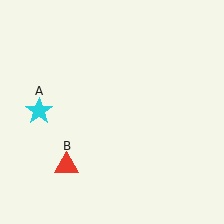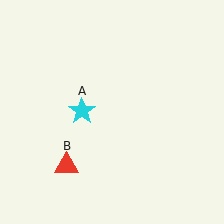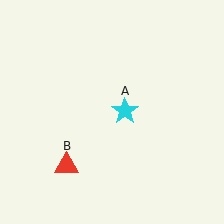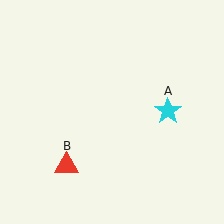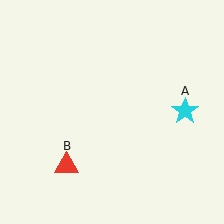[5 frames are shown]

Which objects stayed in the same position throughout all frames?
Red triangle (object B) remained stationary.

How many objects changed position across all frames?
1 object changed position: cyan star (object A).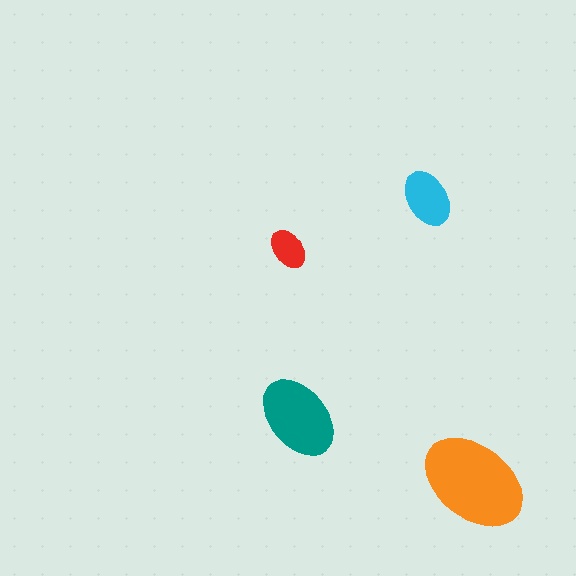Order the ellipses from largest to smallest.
the orange one, the teal one, the cyan one, the red one.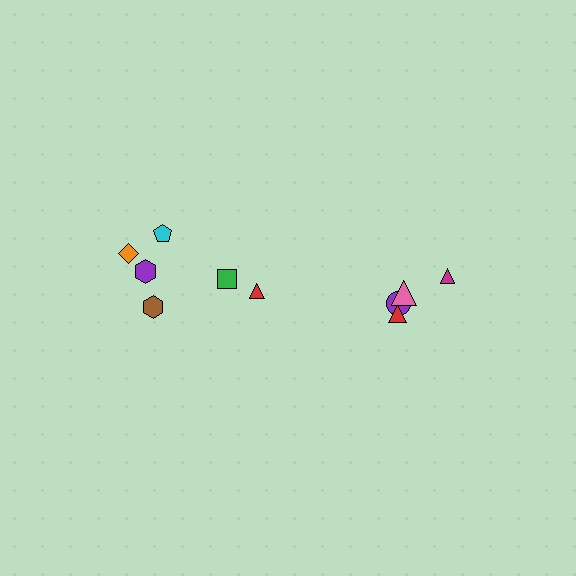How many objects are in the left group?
There are 6 objects.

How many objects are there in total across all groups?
There are 10 objects.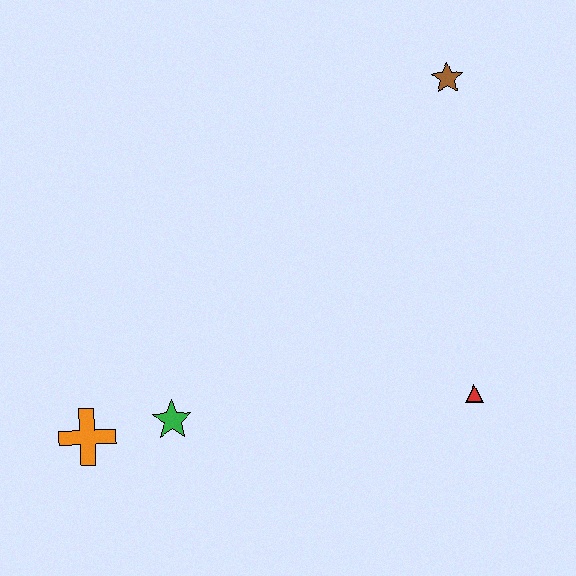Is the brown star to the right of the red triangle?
No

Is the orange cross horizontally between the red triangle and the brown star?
No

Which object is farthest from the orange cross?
The brown star is farthest from the orange cross.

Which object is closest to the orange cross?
The green star is closest to the orange cross.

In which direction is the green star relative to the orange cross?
The green star is to the right of the orange cross.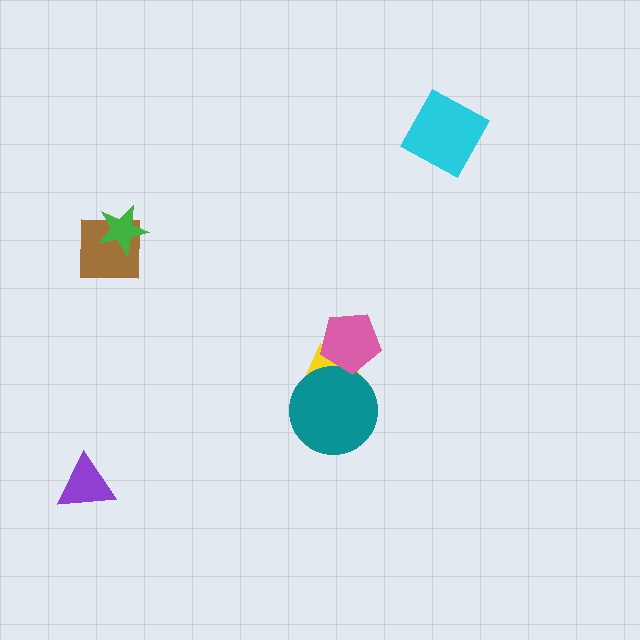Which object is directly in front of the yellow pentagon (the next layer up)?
The teal circle is directly in front of the yellow pentagon.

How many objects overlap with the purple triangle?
0 objects overlap with the purple triangle.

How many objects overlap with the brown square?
1 object overlaps with the brown square.